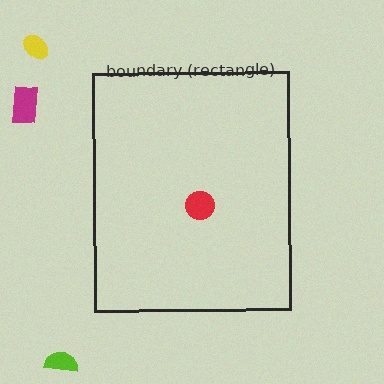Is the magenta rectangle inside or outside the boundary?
Outside.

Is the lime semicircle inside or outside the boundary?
Outside.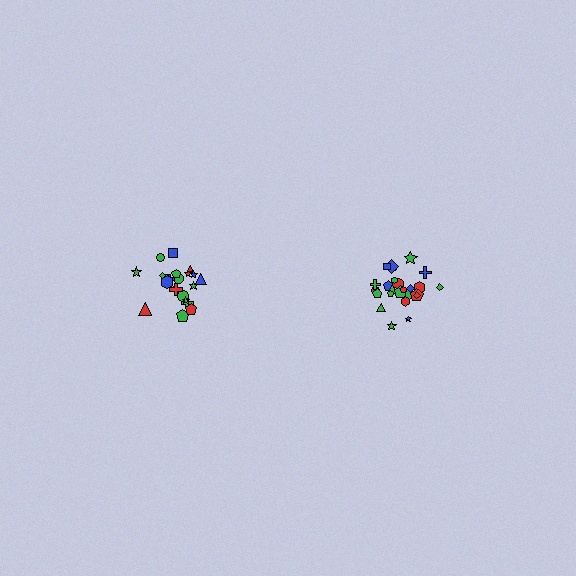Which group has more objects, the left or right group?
The right group.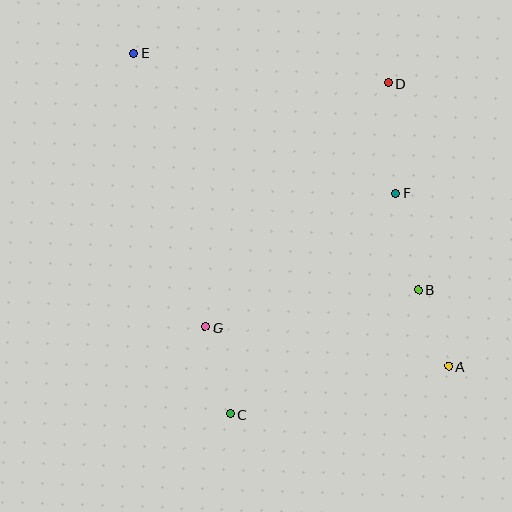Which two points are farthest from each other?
Points A and E are farthest from each other.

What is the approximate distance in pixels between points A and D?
The distance between A and D is approximately 290 pixels.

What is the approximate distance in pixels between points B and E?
The distance between B and E is approximately 370 pixels.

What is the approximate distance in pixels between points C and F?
The distance between C and F is approximately 277 pixels.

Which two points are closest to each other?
Points A and B are closest to each other.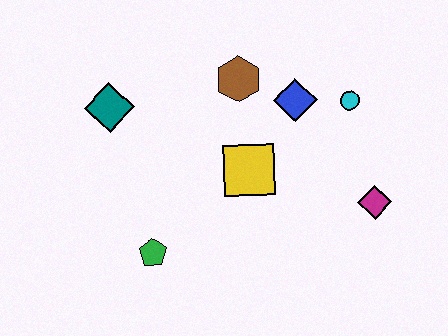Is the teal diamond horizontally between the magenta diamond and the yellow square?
No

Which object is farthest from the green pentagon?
The cyan circle is farthest from the green pentagon.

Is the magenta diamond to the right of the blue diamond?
Yes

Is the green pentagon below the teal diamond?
Yes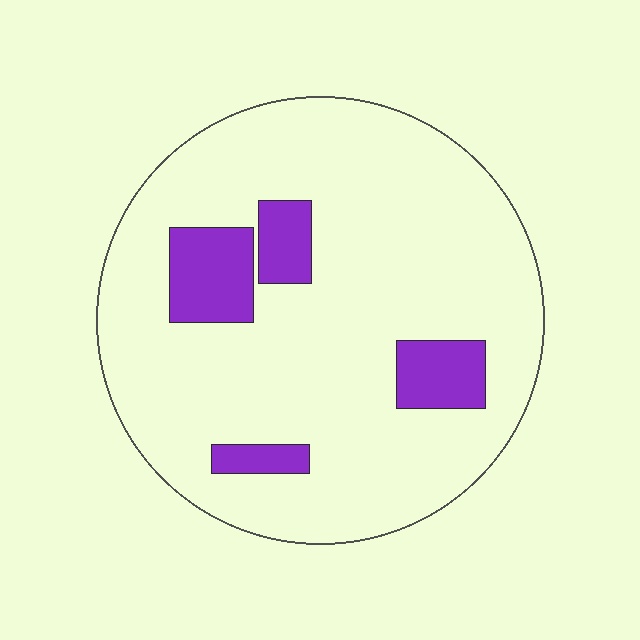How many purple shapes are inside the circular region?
4.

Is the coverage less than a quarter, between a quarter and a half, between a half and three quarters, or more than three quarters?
Less than a quarter.